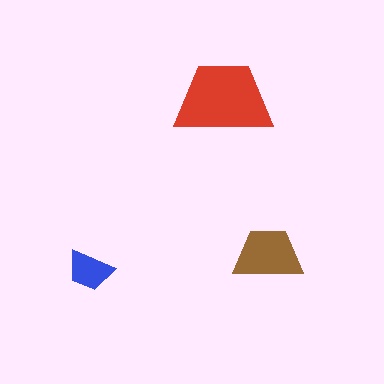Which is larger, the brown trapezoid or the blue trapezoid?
The brown one.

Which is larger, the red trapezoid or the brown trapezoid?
The red one.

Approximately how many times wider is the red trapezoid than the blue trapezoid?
About 2 times wider.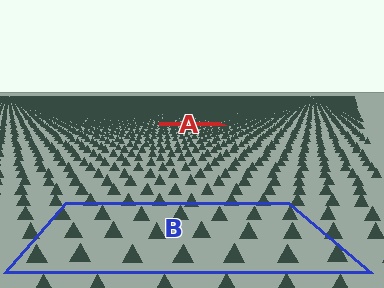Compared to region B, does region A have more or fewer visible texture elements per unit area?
Region A has more texture elements per unit area — they are packed more densely because it is farther away.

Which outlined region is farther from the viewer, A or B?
Region A is farther from the viewer — the texture elements inside it appear smaller and more densely packed.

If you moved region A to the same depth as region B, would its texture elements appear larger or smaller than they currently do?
They would appear larger. At a closer depth, the same texture elements are projected at a bigger on-screen size.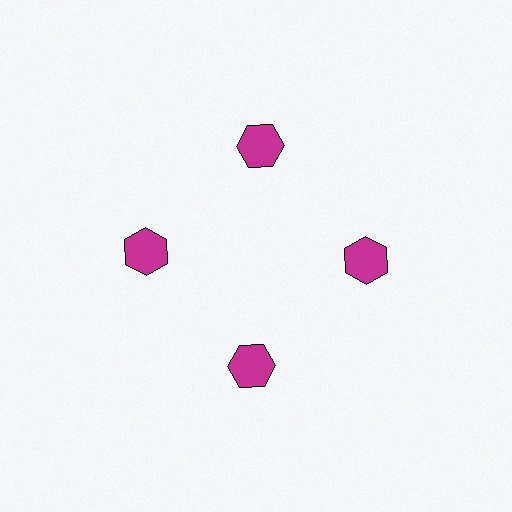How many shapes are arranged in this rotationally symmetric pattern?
There are 4 shapes, arranged in 4 groups of 1.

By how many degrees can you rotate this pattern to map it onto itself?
The pattern maps onto itself every 90 degrees of rotation.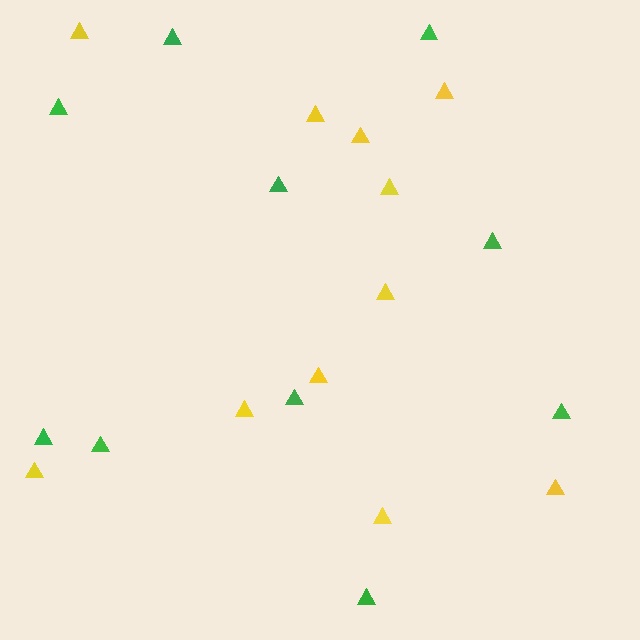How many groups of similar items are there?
There are 2 groups: one group of yellow triangles (11) and one group of green triangles (10).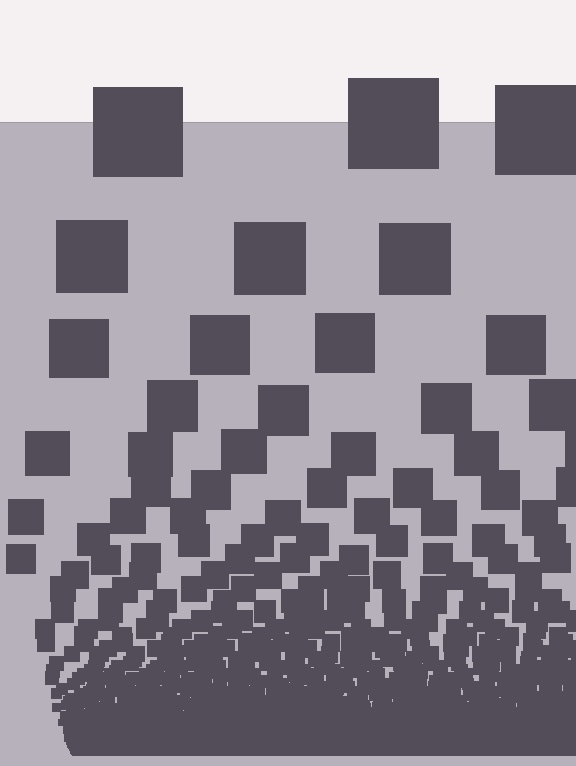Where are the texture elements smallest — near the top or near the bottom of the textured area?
Near the bottom.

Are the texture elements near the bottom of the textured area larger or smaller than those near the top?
Smaller. The gradient is inverted — elements near the bottom are smaller and denser.